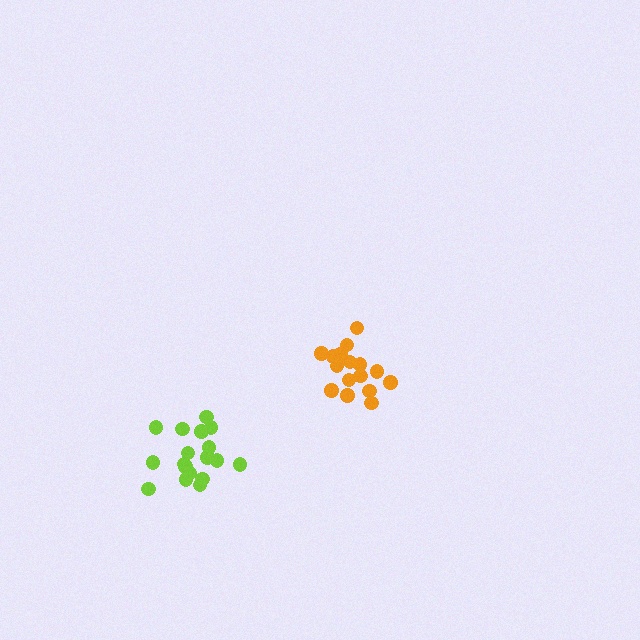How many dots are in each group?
Group 1: 16 dots, Group 2: 18 dots (34 total).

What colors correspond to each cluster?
The clusters are colored: orange, lime.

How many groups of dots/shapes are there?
There are 2 groups.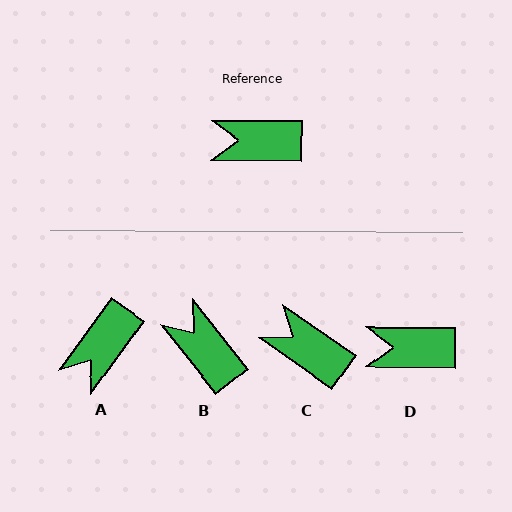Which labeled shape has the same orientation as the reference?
D.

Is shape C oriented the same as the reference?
No, it is off by about 35 degrees.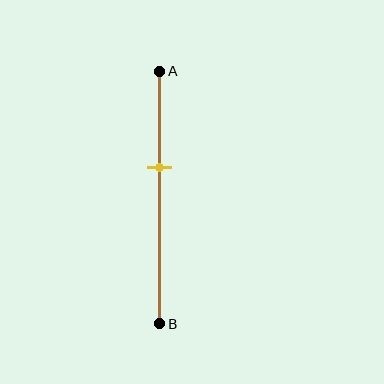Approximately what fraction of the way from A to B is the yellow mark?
The yellow mark is approximately 40% of the way from A to B.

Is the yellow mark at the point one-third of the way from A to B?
No, the mark is at about 40% from A, not at the 33% one-third point.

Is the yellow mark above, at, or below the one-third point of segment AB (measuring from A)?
The yellow mark is below the one-third point of segment AB.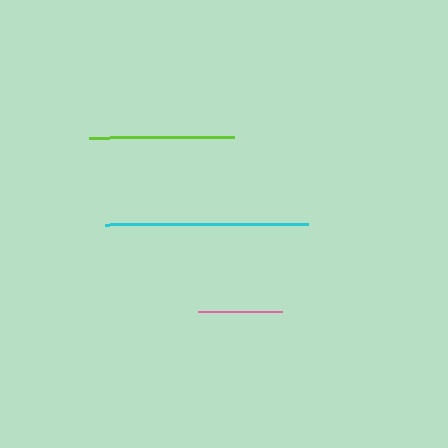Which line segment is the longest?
The cyan line is the longest at approximately 203 pixels.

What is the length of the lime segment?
The lime segment is approximately 145 pixels long.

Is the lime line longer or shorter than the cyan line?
The cyan line is longer than the lime line.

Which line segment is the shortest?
The pink line is the shortest at approximately 84 pixels.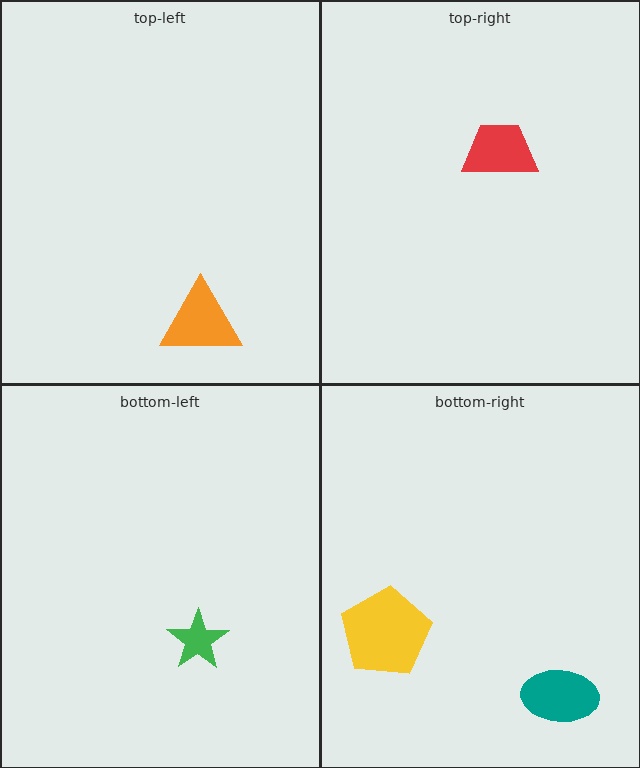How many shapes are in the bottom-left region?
1.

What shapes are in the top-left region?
The orange triangle.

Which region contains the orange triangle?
The top-left region.